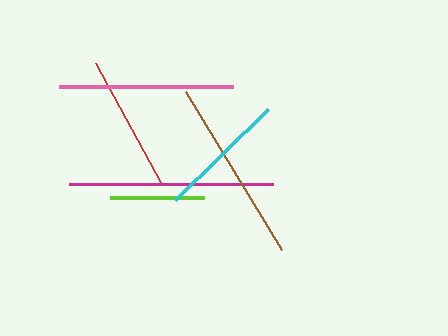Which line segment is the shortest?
The lime line is the shortest at approximately 94 pixels.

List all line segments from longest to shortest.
From longest to shortest: magenta, brown, pink, red, cyan, lime.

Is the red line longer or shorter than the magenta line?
The magenta line is longer than the red line.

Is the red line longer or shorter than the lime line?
The red line is longer than the lime line.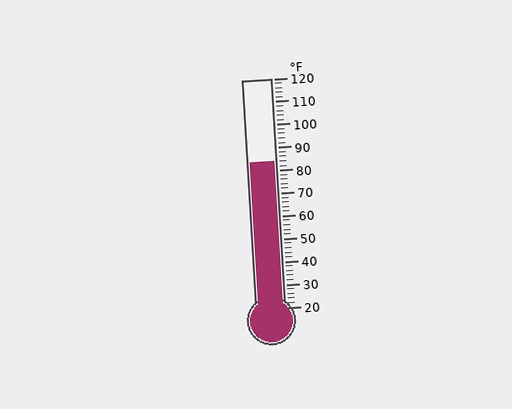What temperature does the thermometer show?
The thermometer shows approximately 84°F.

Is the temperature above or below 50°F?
The temperature is above 50°F.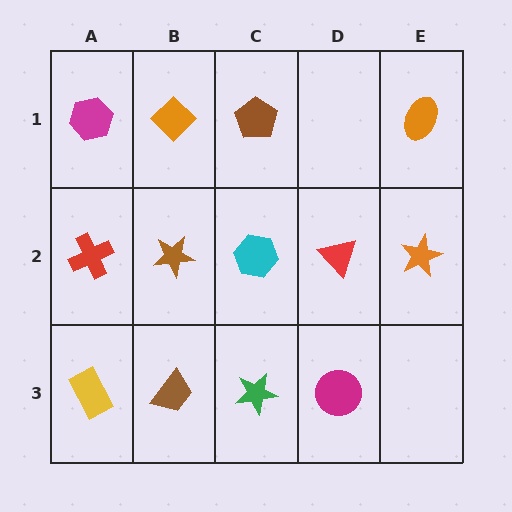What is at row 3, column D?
A magenta circle.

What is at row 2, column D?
A red triangle.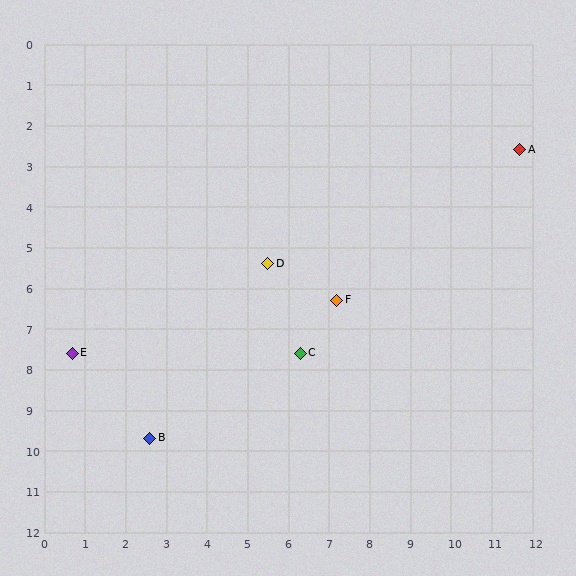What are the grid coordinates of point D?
Point D is at approximately (5.5, 5.4).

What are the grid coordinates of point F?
Point F is at approximately (7.2, 6.3).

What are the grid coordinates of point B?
Point B is at approximately (2.6, 9.7).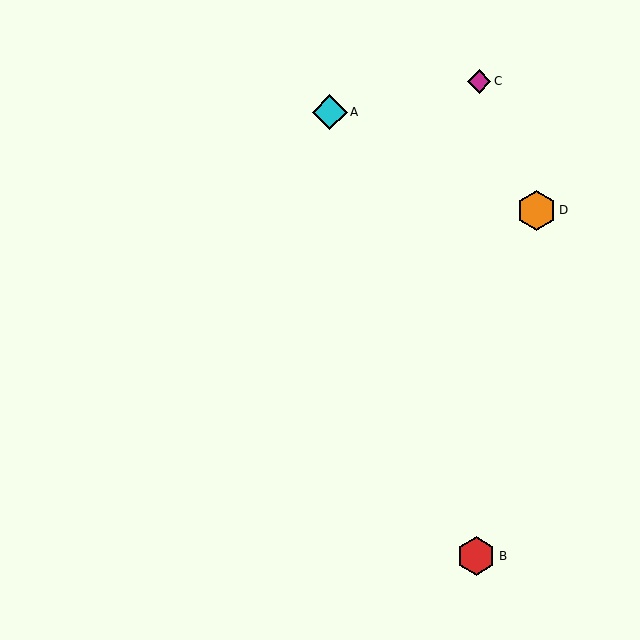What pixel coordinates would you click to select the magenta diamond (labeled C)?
Click at (479, 81) to select the magenta diamond C.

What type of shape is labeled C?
Shape C is a magenta diamond.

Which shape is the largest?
The orange hexagon (labeled D) is the largest.